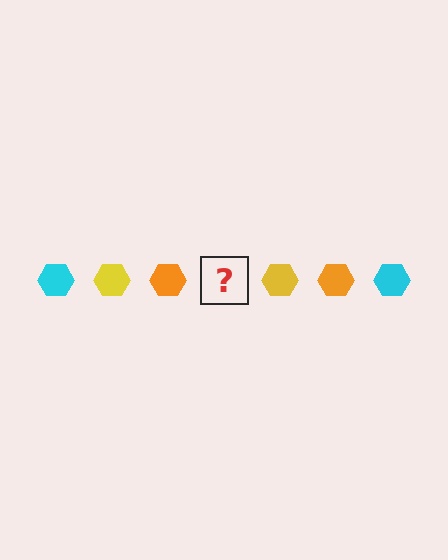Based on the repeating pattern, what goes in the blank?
The blank should be a cyan hexagon.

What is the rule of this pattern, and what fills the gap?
The rule is that the pattern cycles through cyan, yellow, orange hexagons. The gap should be filled with a cyan hexagon.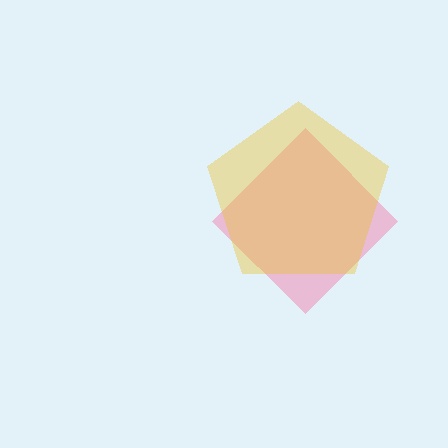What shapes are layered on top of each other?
The layered shapes are: a pink diamond, a yellow pentagon.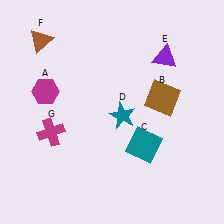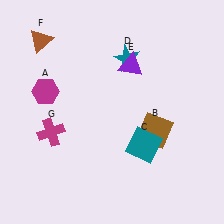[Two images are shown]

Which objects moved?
The objects that moved are: the brown square (B), the teal star (D), the purple triangle (E).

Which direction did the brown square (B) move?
The brown square (B) moved down.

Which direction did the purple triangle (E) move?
The purple triangle (E) moved left.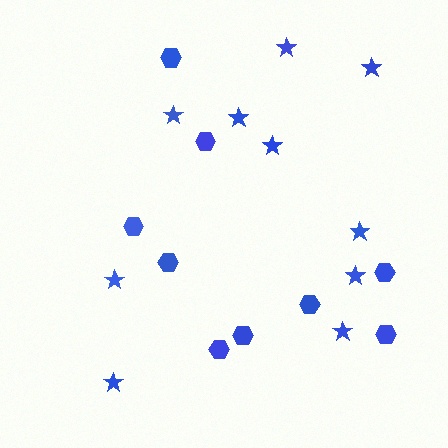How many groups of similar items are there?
There are 2 groups: one group of stars (10) and one group of hexagons (9).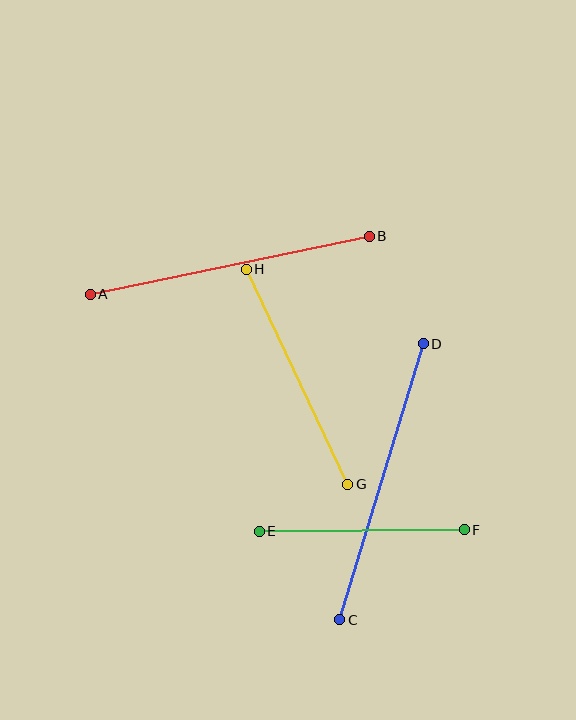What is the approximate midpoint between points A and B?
The midpoint is at approximately (230, 265) pixels.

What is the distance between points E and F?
The distance is approximately 205 pixels.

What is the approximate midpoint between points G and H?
The midpoint is at approximately (297, 377) pixels.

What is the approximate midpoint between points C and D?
The midpoint is at approximately (382, 482) pixels.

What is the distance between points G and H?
The distance is approximately 238 pixels.